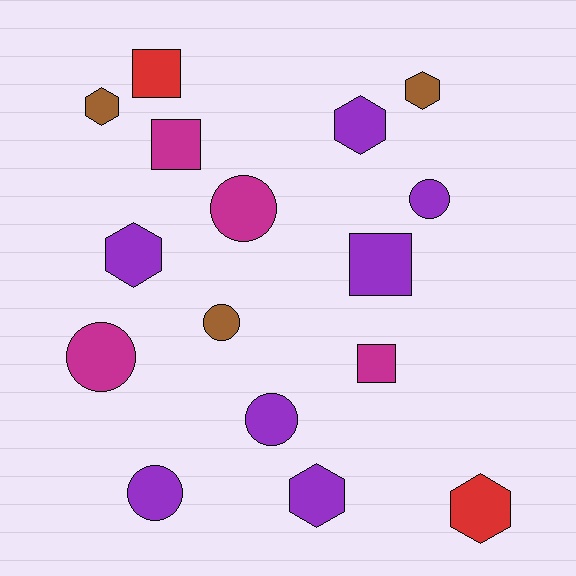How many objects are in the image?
There are 16 objects.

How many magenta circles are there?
There are 2 magenta circles.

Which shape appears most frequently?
Hexagon, with 6 objects.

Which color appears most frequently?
Purple, with 7 objects.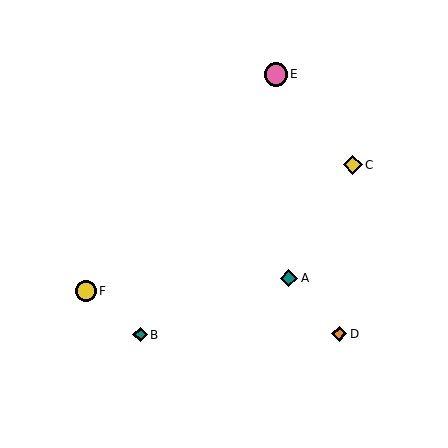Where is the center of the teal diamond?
The center of the teal diamond is at (140, 335).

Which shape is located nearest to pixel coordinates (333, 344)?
The orange diamond (labeled D) at (339, 334) is nearest to that location.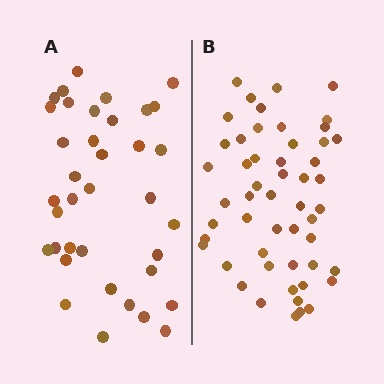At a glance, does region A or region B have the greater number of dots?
Region B (the right region) has more dots.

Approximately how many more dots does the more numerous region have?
Region B has approximately 15 more dots than region A.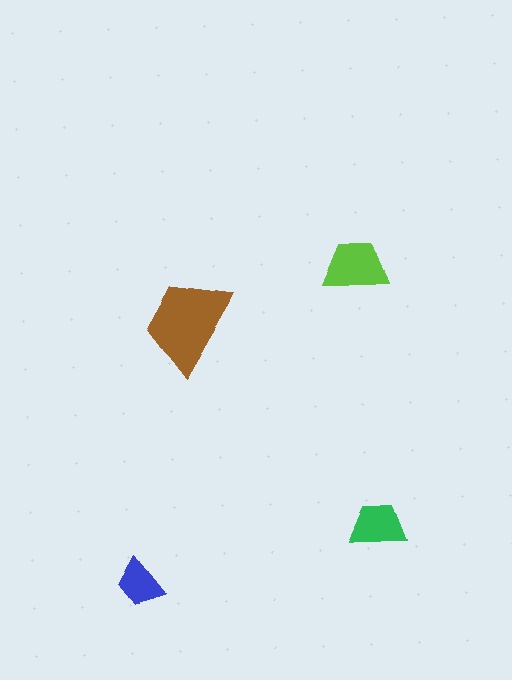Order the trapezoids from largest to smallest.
the brown one, the lime one, the green one, the blue one.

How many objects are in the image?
There are 4 objects in the image.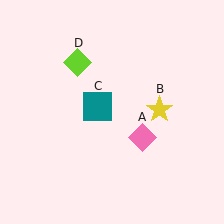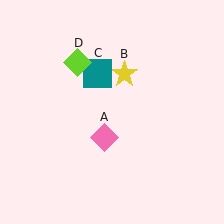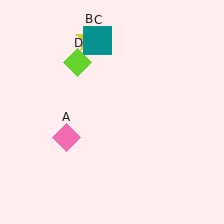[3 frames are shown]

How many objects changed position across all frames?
3 objects changed position: pink diamond (object A), yellow star (object B), teal square (object C).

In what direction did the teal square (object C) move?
The teal square (object C) moved up.